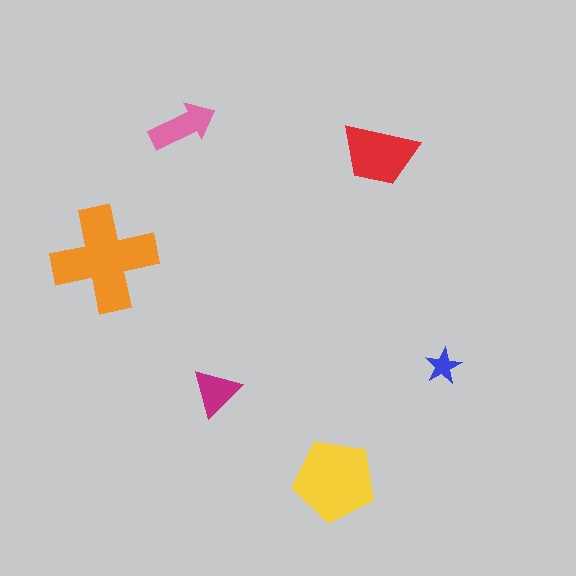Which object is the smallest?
The blue star.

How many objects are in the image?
There are 6 objects in the image.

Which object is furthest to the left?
The orange cross is leftmost.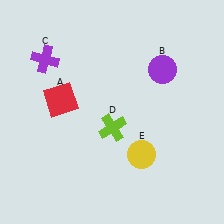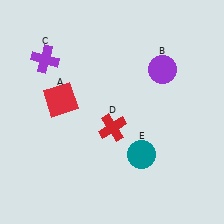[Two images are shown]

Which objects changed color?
D changed from lime to red. E changed from yellow to teal.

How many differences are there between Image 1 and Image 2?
There are 2 differences between the two images.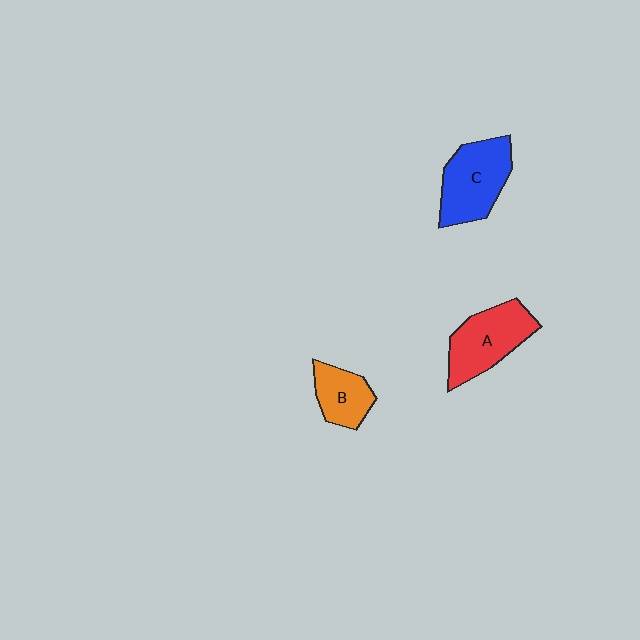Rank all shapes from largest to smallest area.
From largest to smallest: C (blue), A (red), B (orange).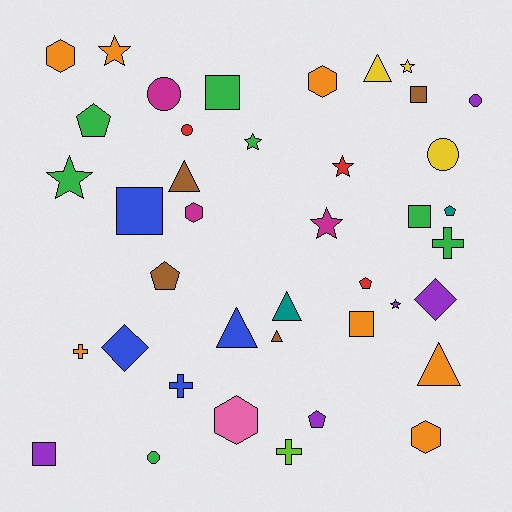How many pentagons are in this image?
There are 5 pentagons.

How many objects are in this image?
There are 40 objects.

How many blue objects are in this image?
There are 4 blue objects.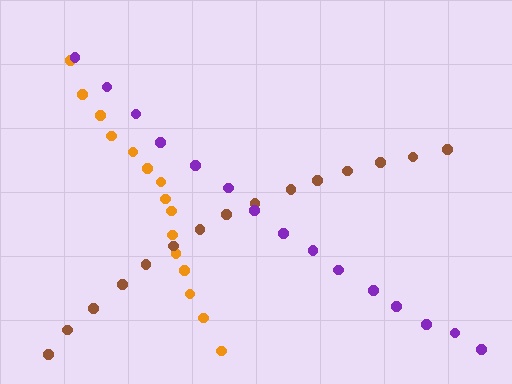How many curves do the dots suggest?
There are 3 distinct paths.